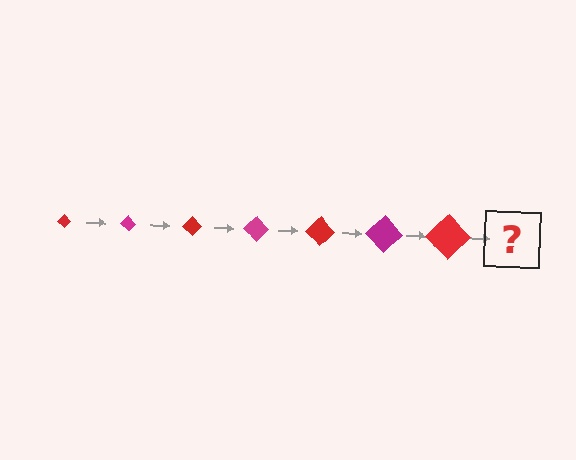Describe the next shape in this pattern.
It should be a magenta diamond, larger than the previous one.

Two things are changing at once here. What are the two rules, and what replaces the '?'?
The two rules are that the diamond grows larger each step and the color cycles through red and magenta. The '?' should be a magenta diamond, larger than the previous one.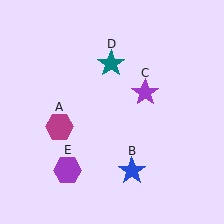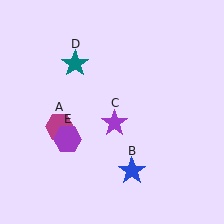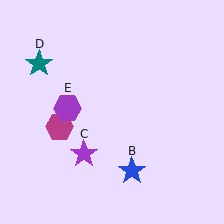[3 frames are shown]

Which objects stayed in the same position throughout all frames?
Magenta hexagon (object A) and blue star (object B) remained stationary.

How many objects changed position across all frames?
3 objects changed position: purple star (object C), teal star (object D), purple hexagon (object E).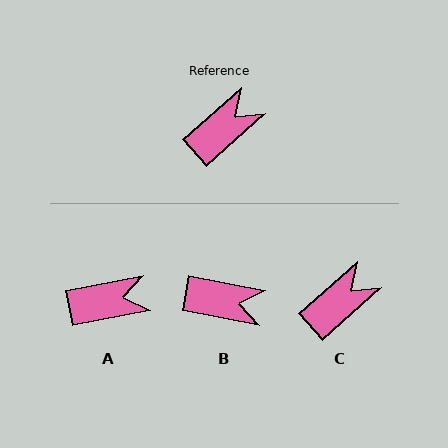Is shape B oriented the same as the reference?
No, it is off by about 53 degrees.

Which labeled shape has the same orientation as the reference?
C.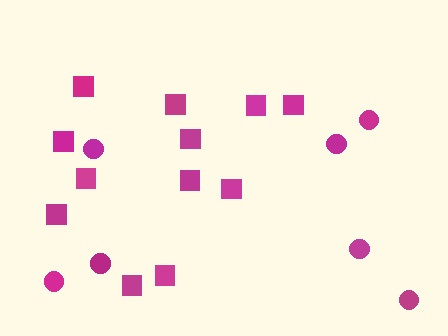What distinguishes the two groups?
There are 2 groups: one group of circles (7) and one group of squares (12).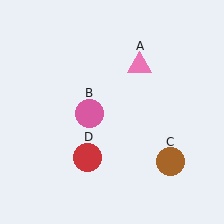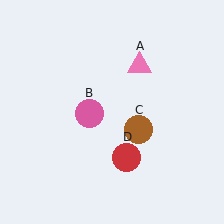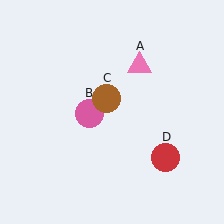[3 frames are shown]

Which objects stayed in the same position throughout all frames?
Pink triangle (object A) and pink circle (object B) remained stationary.